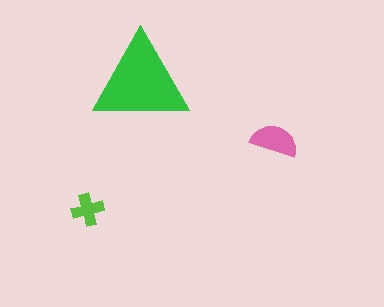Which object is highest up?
The green triangle is topmost.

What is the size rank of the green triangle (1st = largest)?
1st.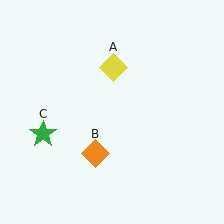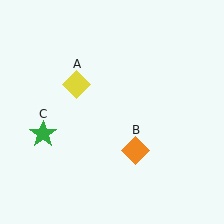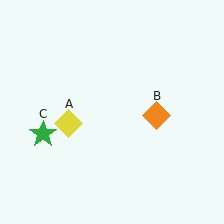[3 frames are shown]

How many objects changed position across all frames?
2 objects changed position: yellow diamond (object A), orange diamond (object B).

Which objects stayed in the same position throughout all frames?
Green star (object C) remained stationary.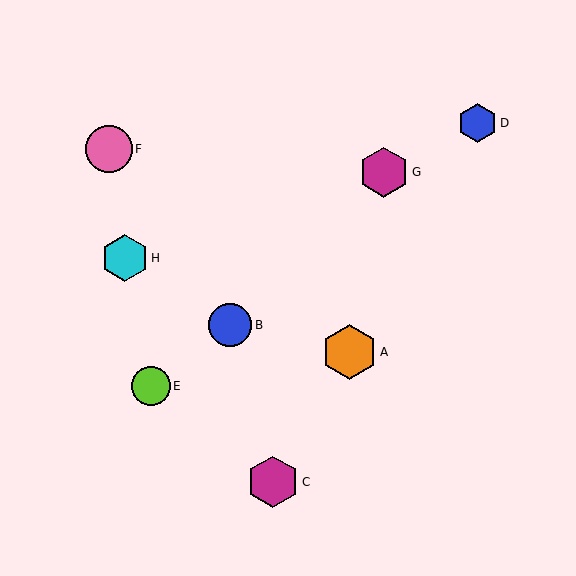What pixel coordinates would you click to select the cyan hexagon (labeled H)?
Click at (125, 258) to select the cyan hexagon H.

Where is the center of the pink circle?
The center of the pink circle is at (109, 149).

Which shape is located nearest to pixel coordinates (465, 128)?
The blue hexagon (labeled D) at (478, 123) is nearest to that location.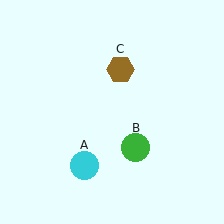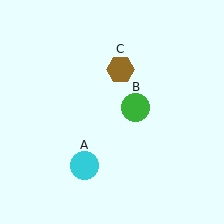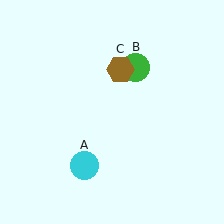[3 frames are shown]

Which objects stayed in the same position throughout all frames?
Cyan circle (object A) and brown hexagon (object C) remained stationary.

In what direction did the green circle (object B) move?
The green circle (object B) moved up.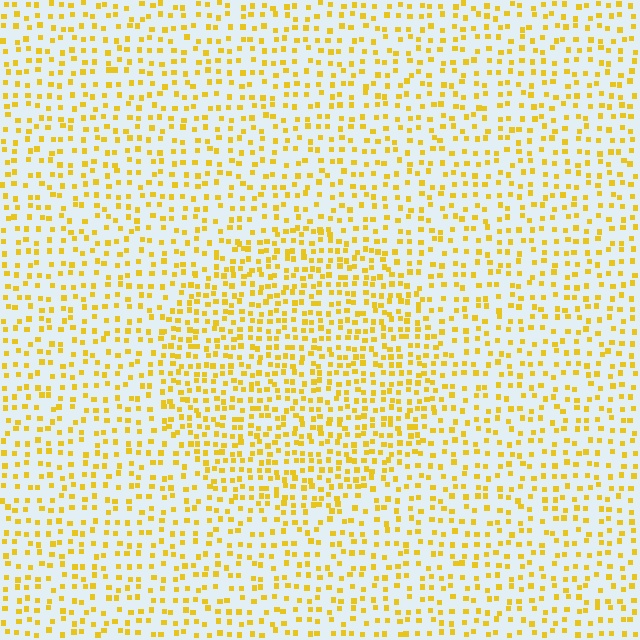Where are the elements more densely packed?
The elements are more densely packed inside the circle boundary.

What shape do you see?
I see a circle.